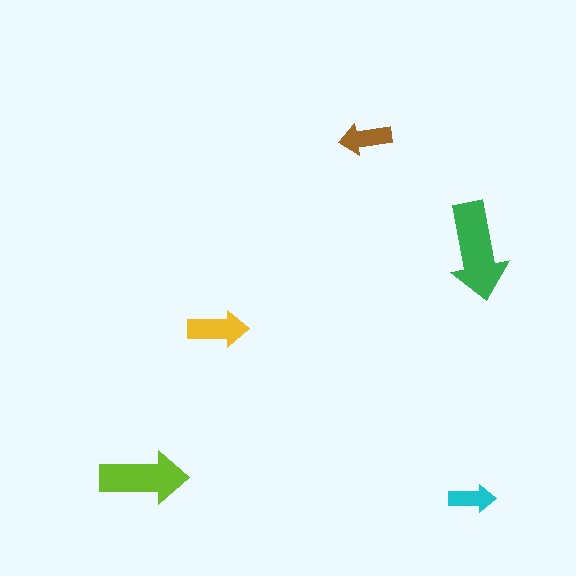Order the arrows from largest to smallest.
the green one, the lime one, the yellow one, the brown one, the cyan one.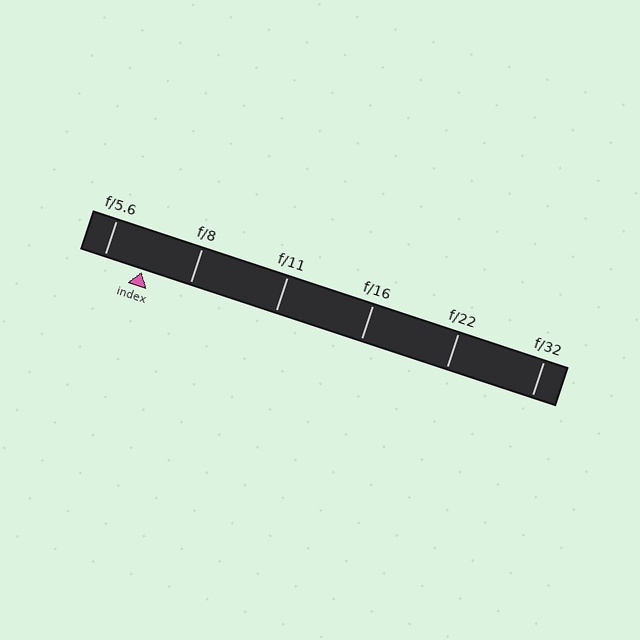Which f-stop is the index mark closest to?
The index mark is closest to f/5.6.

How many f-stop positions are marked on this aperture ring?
There are 6 f-stop positions marked.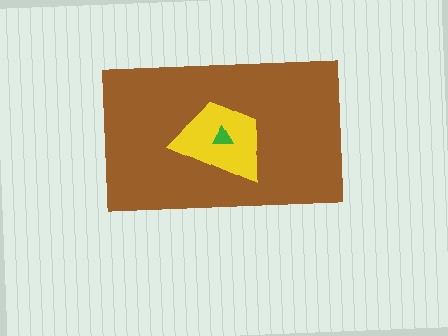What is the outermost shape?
The brown rectangle.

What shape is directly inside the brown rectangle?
The yellow trapezoid.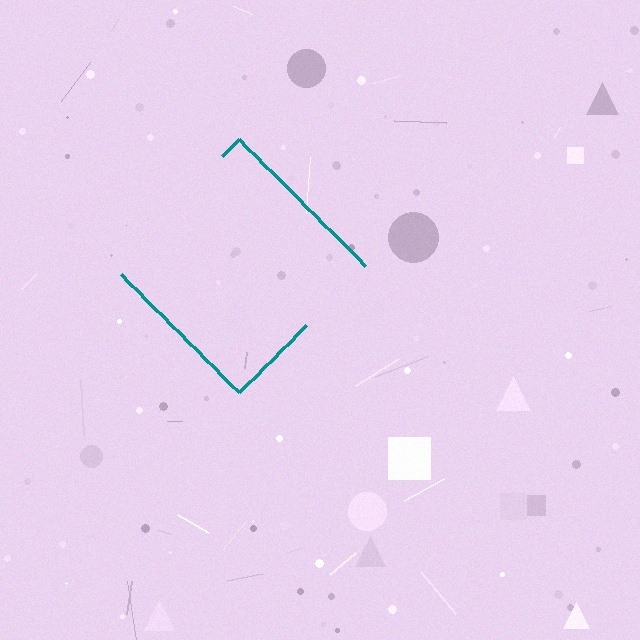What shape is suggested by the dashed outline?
The dashed outline suggests a diamond.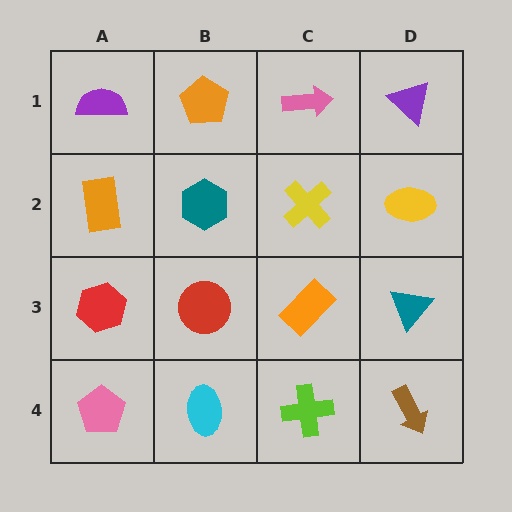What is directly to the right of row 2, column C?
A yellow ellipse.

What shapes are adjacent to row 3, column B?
A teal hexagon (row 2, column B), a cyan ellipse (row 4, column B), a red hexagon (row 3, column A), an orange rectangle (row 3, column C).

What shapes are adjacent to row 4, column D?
A teal triangle (row 3, column D), a lime cross (row 4, column C).